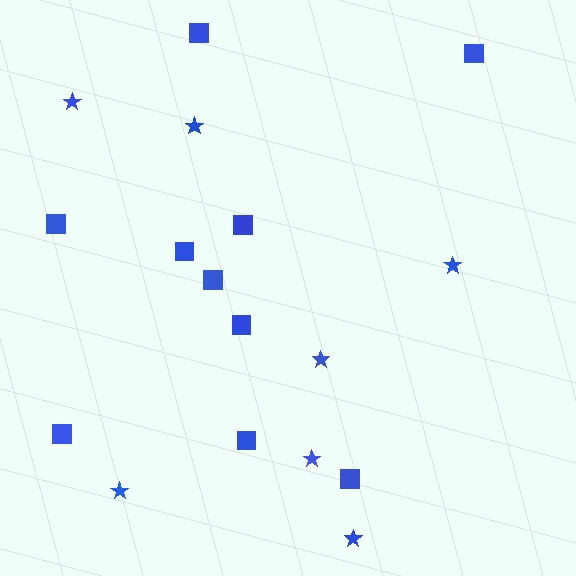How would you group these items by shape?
There are 2 groups: one group of stars (7) and one group of squares (10).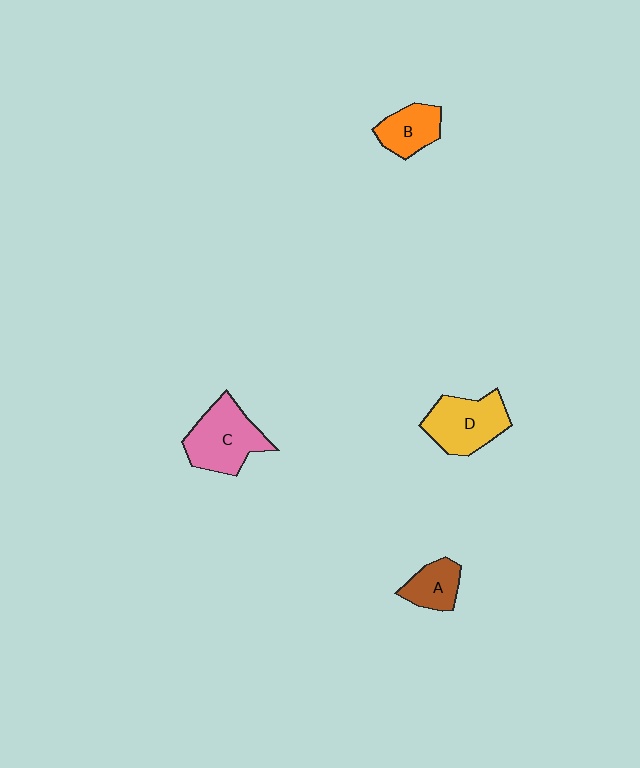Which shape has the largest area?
Shape C (pink).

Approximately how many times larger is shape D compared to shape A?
Approximately 1.7 times.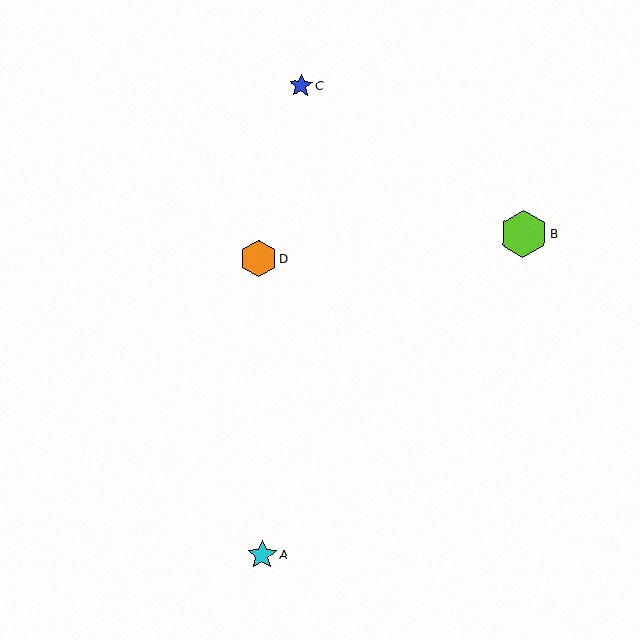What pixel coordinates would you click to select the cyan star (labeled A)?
Click at (262, 555) to select the cyan star A.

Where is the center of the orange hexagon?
The center of the orange hexagon is at (259, 258).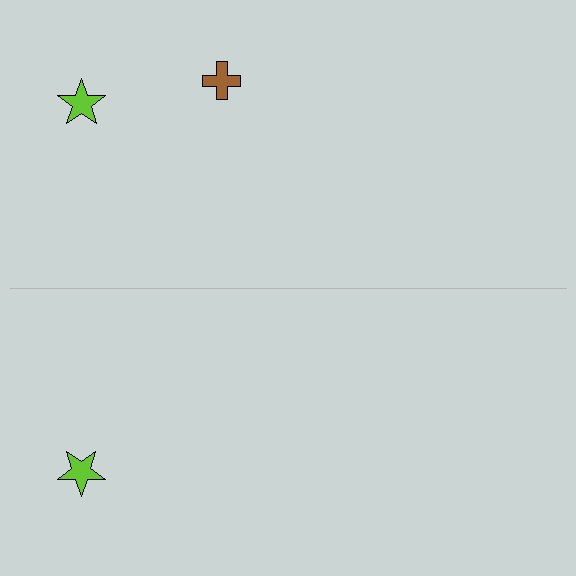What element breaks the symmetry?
A brown cross is missing from the bottom side.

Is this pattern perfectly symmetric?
No, the pattern is not perfectly symmetric. A brown cross is missing from the bottom side.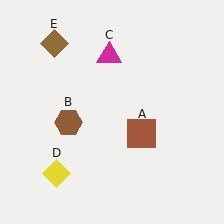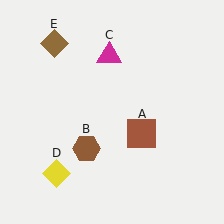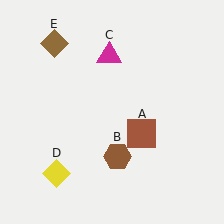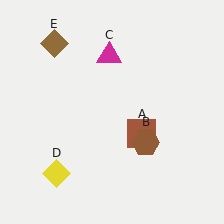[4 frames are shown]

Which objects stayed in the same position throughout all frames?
Brown square (object A) and magenta triangle (object C) and yellow diamond (object D) and brown diamond (object E) remained stationary.